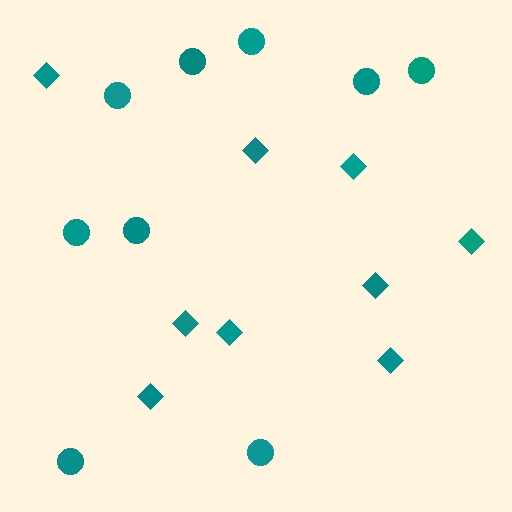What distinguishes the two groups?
There are 2 groups: one group of diamonds (9) and one group of circles (9).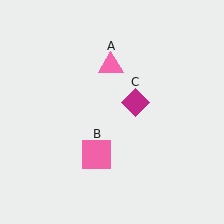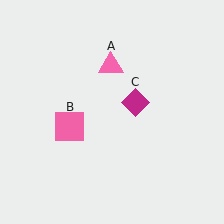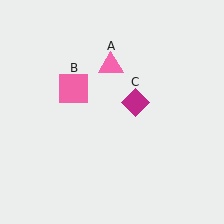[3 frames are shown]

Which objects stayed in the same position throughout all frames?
Pink triangle (object A) and magenta diamond (object C) remained stationary.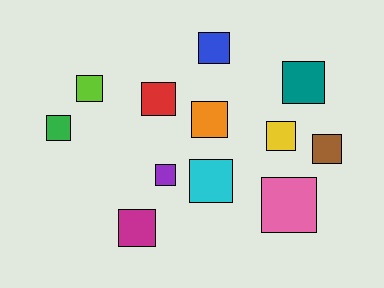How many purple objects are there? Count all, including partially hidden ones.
There is 1 purple object.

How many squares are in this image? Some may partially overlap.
There are 12 squares.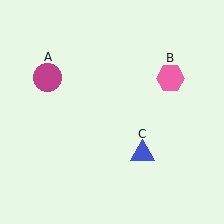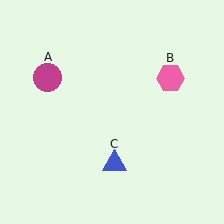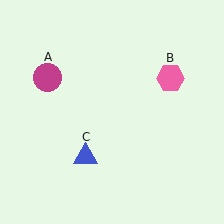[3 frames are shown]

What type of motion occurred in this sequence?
The blue triangle (object C) rotated clockwise around the center of the scene.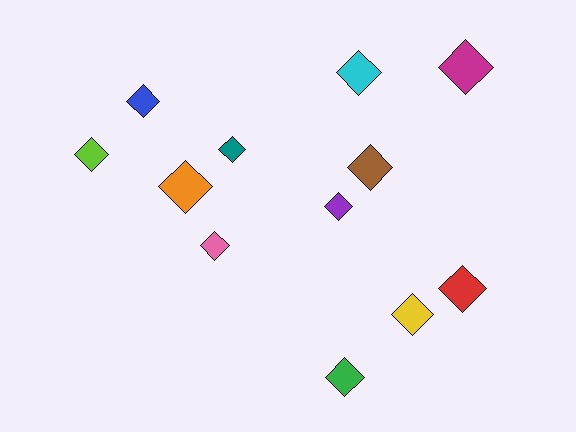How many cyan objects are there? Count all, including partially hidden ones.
There is 1 cyan object.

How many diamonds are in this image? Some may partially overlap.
There are 12 diamonds.